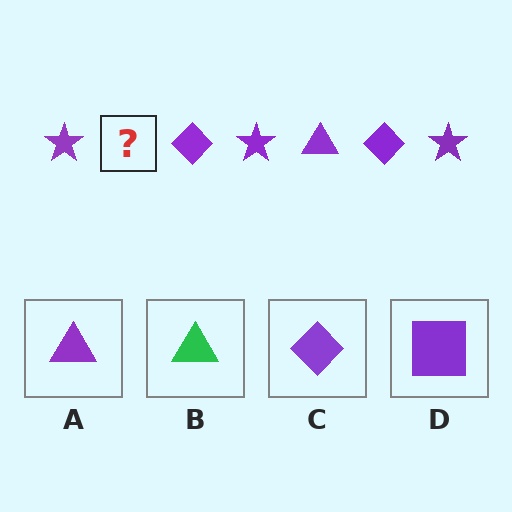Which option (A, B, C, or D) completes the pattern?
A.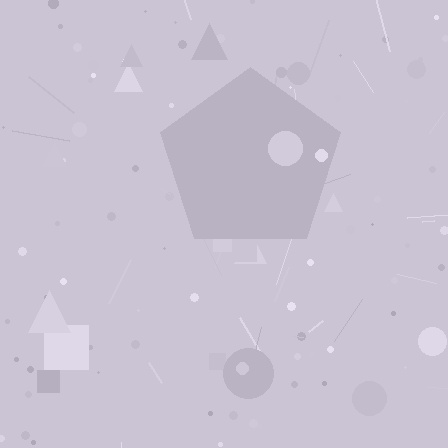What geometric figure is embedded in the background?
A pentagon is embedded in the background.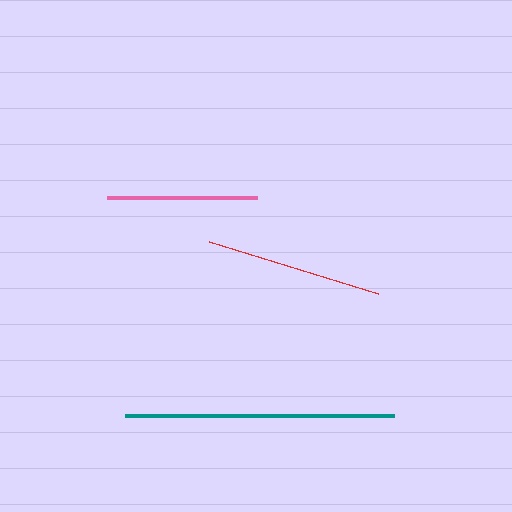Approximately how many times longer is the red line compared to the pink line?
The red line is approximately 1.2 times the length of the pink line.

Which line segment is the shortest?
The pink line is the shortest at approximately 150 pixels.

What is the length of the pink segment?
The pink segment is approximately 150 pixels long.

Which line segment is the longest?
The teal line is the longest at approximately 268 pixels.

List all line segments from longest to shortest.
From longest to shortest: teal, red, pink.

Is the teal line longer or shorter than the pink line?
The teal line is longer than the pink line.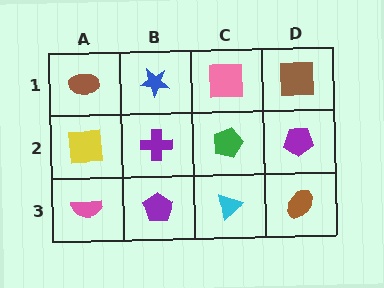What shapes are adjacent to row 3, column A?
A yellow square (row 2, column A), a purple pentagon (row 3, column B).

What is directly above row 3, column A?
A yellow square.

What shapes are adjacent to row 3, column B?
A purple cross (row 2, column B), a pink semicircle (row 3, column A), a cyan triangle (row 3, column C).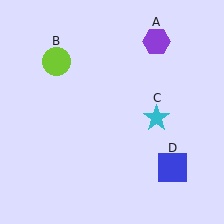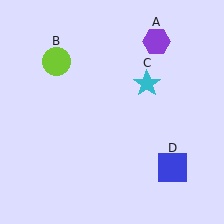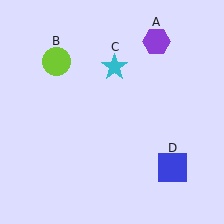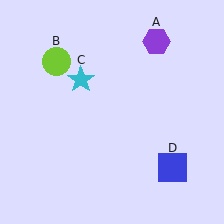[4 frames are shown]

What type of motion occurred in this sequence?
The cyan star (object C) rotated counterclockwise around the center of the scene.